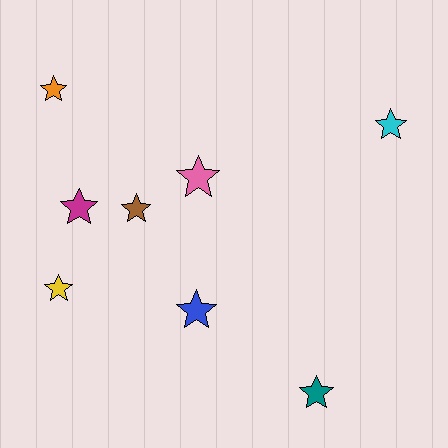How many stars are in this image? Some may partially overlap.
There are 8 stars.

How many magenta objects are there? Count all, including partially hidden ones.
There is 1 magenta object.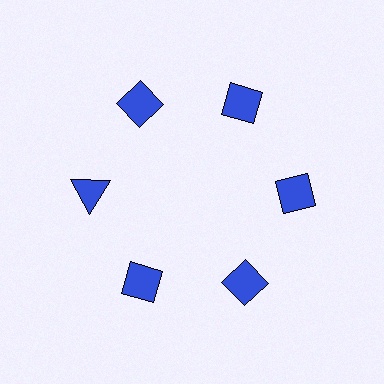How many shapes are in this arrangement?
There are 6 shapes arranged in a ring pattern.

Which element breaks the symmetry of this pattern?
The blue triangle at roughly the 9 o'clock position breaks the symmetry. All other shapes are blue diamonds.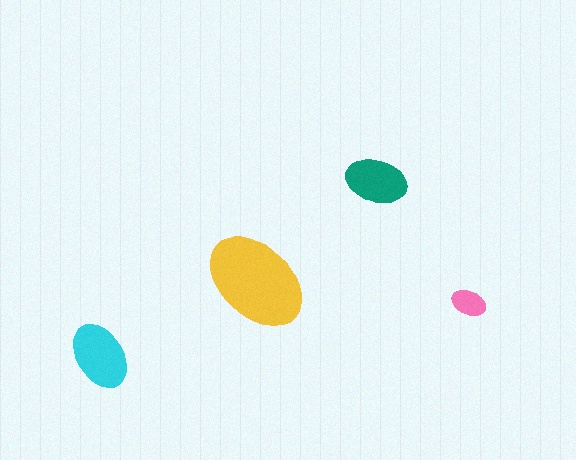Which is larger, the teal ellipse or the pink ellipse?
The teal one.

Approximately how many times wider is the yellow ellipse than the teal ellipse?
About 1.5 times wider.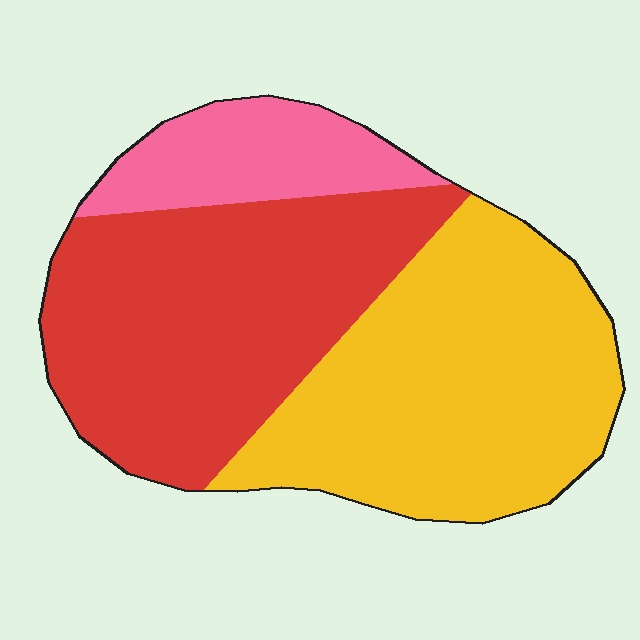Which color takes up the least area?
Pink, at roughly 15%.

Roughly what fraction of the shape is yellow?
Yellow takes up about two fifths (2/5) of the shape.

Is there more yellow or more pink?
Yellow.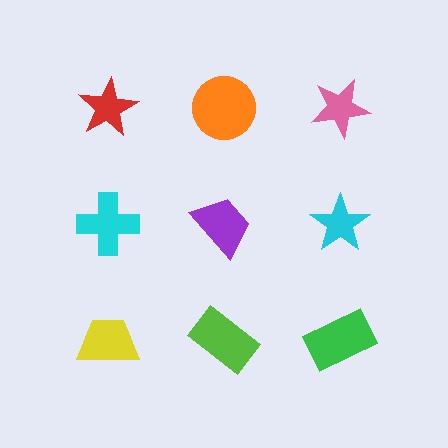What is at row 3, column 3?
A green rectangle.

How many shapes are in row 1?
3 shapes.